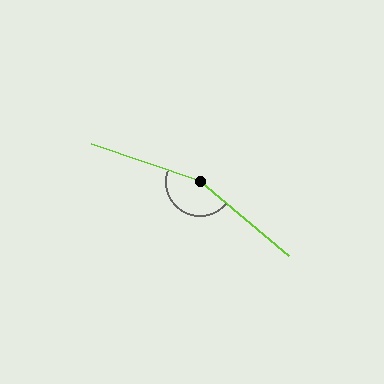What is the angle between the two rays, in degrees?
Approximately 159 degrees.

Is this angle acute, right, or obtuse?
It is obtuse.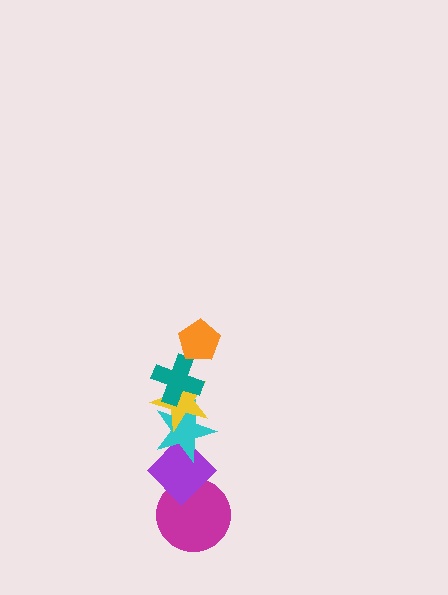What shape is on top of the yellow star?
The teal cross is on top of the yellow star.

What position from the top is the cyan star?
The cyan star is 4th from the top.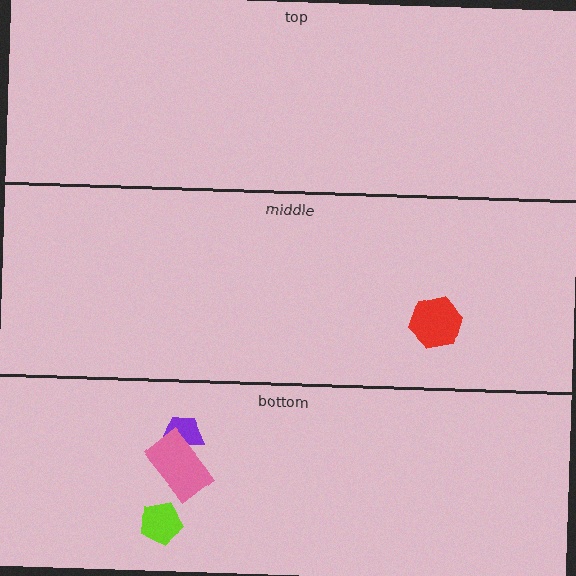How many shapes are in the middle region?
1.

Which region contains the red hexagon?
The middle region.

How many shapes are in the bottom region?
3.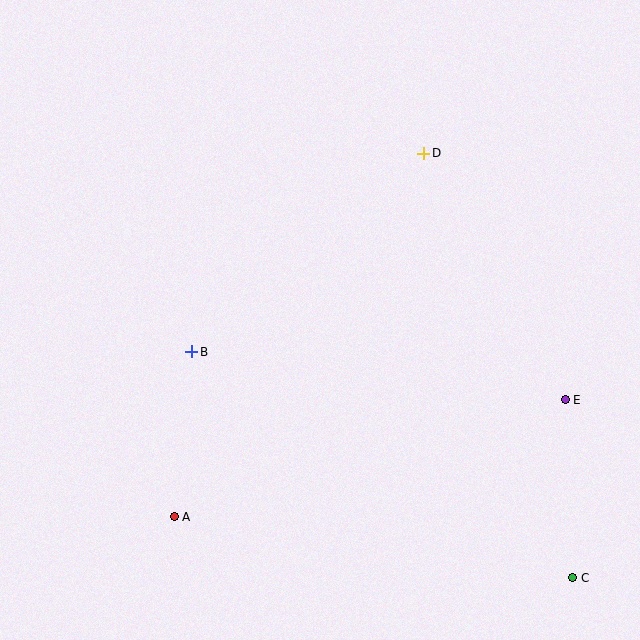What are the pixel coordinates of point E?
Point E is at (565, 400).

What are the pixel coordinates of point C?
Point C is at (573, 578).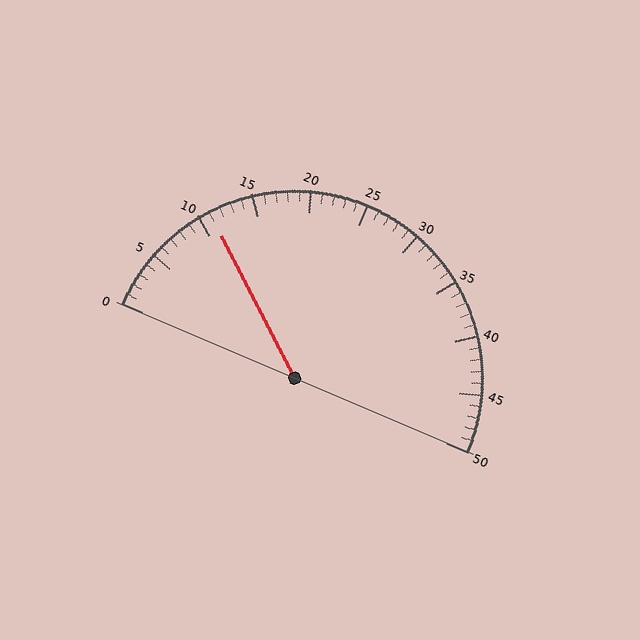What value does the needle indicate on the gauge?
The needle indicates approximately 11.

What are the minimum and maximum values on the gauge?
The gauge ranges from 0 to 50.